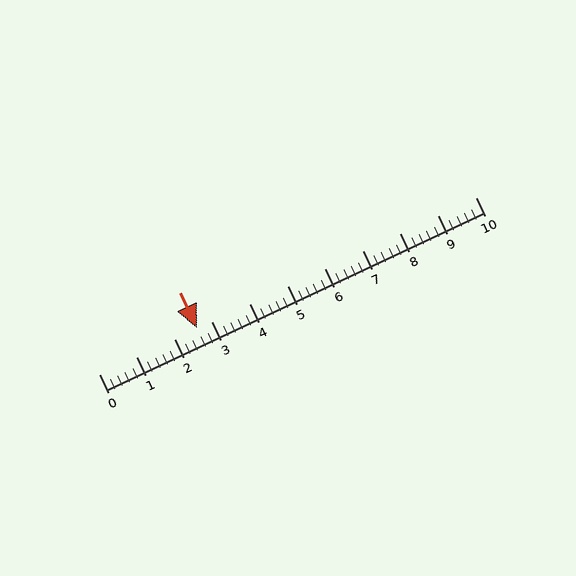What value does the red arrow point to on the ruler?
The red arrow points to approximately 2.6.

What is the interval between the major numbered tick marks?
The major tick marks are spaced 1 units apart.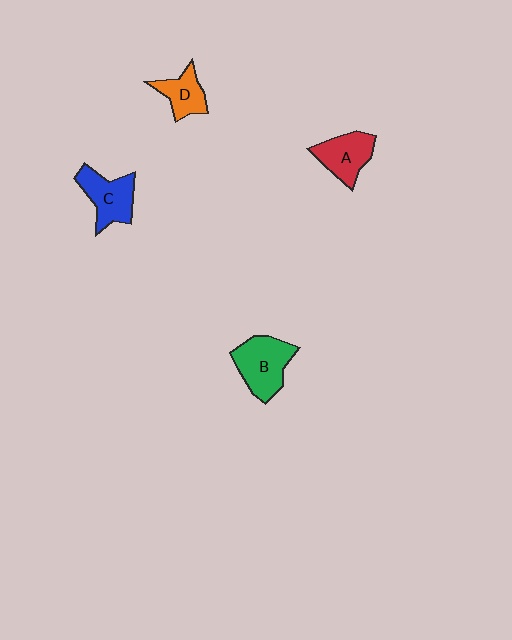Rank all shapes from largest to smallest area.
From largest to smallest: B (green), C (blue), A (red), D (orange).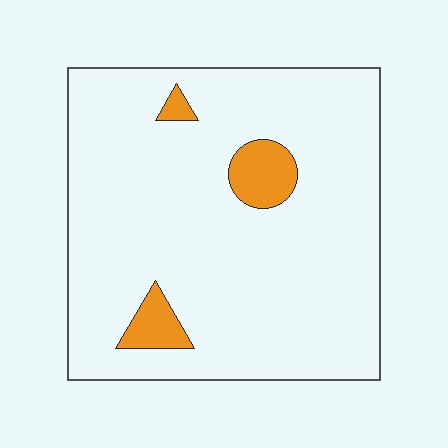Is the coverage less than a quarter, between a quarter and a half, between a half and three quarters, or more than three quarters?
Less than a quarter.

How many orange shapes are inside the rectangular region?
3.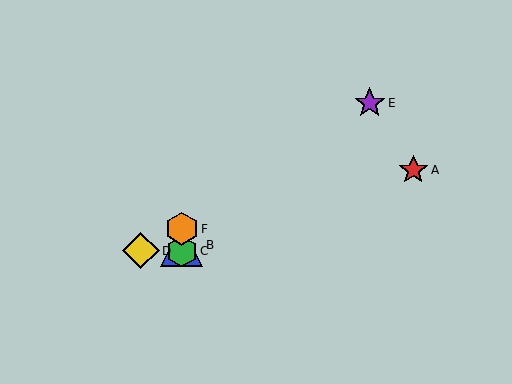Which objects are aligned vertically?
Objects B, C, F are aligned vertically.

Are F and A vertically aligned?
No, F is at x≈182 and A is at x≈413.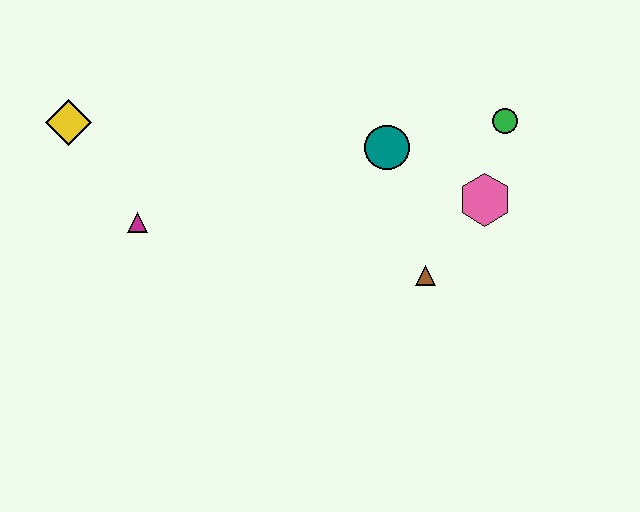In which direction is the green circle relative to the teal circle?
The green circle is to the right of the teal circle.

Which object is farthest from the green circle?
The yellow diamond is farthest from the green circle.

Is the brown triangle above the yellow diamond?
No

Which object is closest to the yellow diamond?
The magenta triangle is closest to the yellow diamond.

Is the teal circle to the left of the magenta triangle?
No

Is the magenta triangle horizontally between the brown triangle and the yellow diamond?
Yes